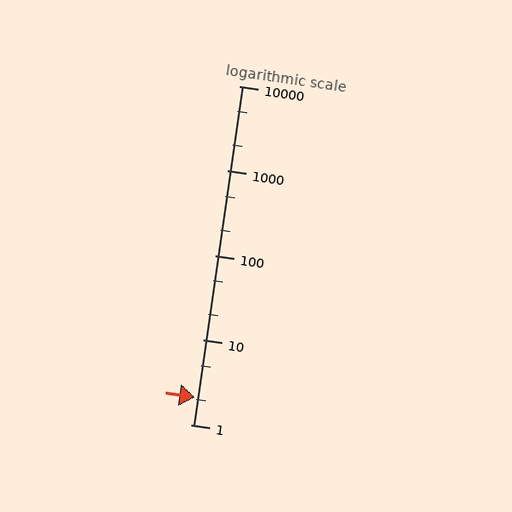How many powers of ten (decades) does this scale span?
The scale spans 4 decades, from 1 to 10000.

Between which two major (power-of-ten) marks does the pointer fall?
The pointer is between 1 and 10.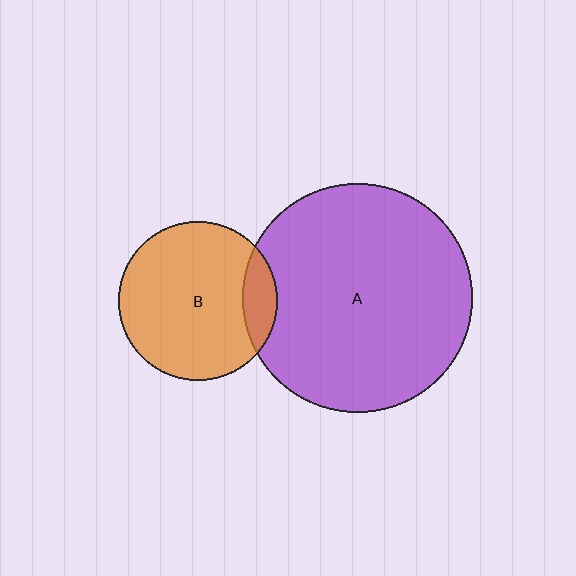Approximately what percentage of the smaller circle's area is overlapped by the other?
Approximately 15%.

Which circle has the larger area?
Circle A (purple).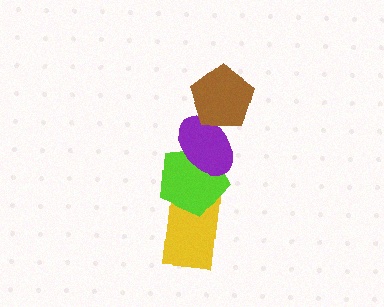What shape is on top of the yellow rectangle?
The lime pentagon is on top of the yellow rectangle.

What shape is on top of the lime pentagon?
The purple ellipse is on top of the lime pentagon.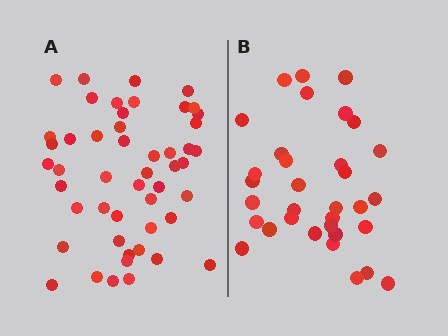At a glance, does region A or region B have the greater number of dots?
Region A (the left region) has more dots.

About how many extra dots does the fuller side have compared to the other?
Region A has approximately 15 more dots than region B.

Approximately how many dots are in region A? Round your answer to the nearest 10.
About 50 dots. (The exact count is 49, which rounds to 50.)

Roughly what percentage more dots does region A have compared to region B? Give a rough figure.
About 50% more.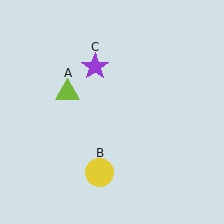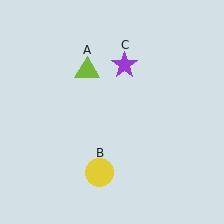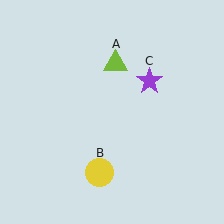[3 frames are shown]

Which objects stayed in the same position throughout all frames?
Yellow circle (object B) remained stationary.